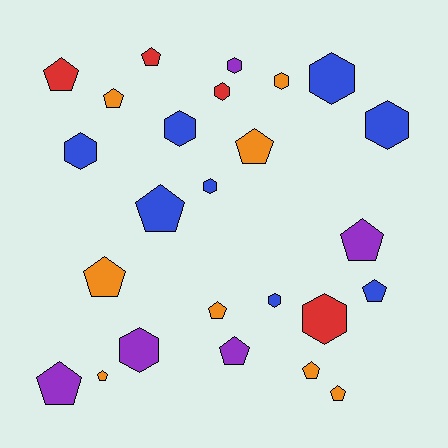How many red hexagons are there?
There are 2 red hexagons.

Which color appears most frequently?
Orange, with 8 objects.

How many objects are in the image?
There are 25 objects.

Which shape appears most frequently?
Pentagon, with 14 objects.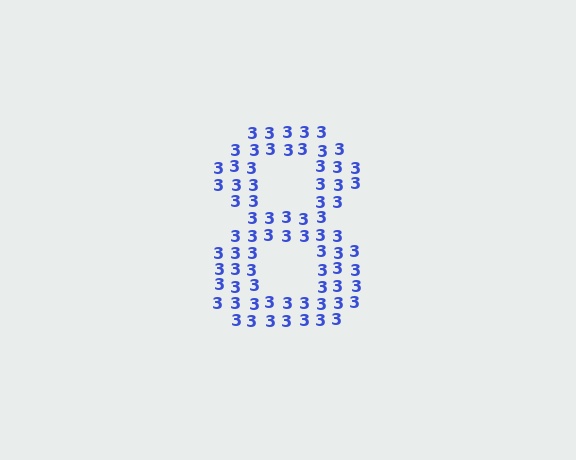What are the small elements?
The small elements are digit 3's.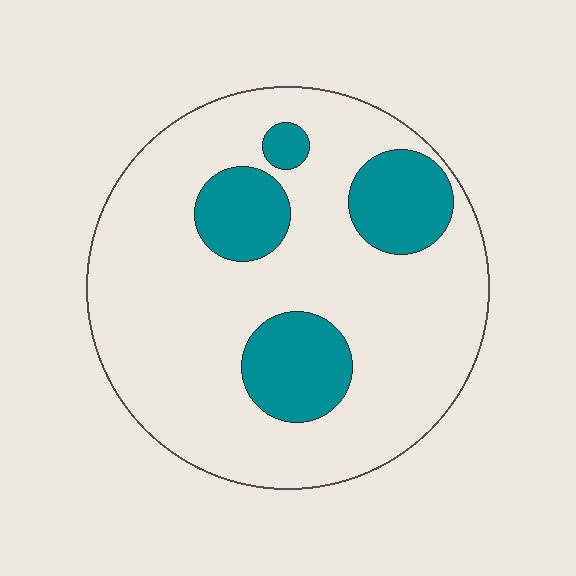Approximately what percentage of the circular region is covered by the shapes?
Approximately 20%.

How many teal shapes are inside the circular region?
4.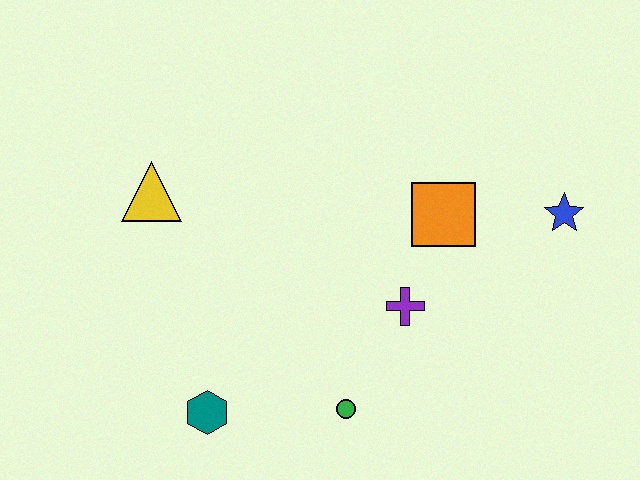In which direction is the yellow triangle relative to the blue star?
The yellow triangle is to the left of the blue star.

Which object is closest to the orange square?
The purple cross is closest to the orange square.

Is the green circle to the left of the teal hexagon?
No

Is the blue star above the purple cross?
Yes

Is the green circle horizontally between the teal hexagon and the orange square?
Yes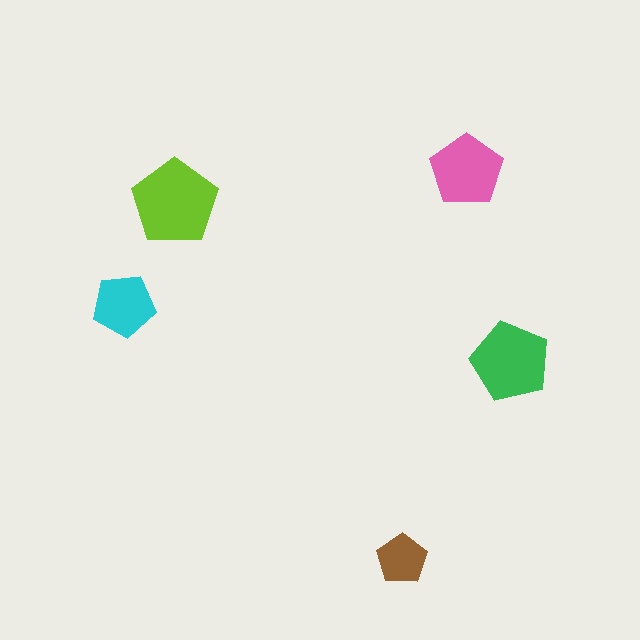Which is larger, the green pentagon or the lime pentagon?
The lime one.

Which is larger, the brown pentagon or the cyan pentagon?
The cyan one.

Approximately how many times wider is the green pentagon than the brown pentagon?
About 1.5 times wider.